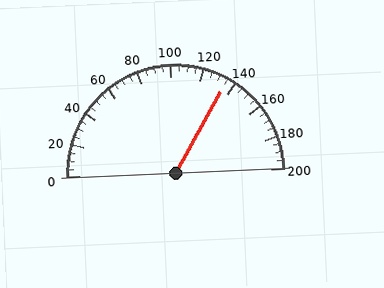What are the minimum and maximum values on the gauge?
The gauge ranges from 0 to 200.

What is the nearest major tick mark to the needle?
The nearest major tick mark is 140.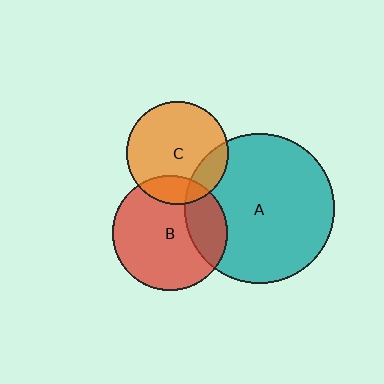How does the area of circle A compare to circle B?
Approximately 1.7 times.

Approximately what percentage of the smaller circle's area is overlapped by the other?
Approximately 25%.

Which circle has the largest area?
Circle A (teal).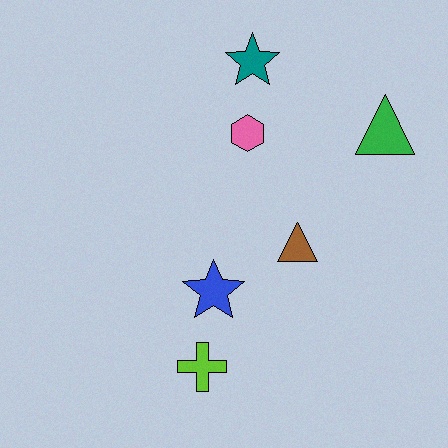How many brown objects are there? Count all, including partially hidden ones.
There is 1 brown object.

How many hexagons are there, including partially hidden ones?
There is 1 hexagon.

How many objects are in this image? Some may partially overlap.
There are 6 objects.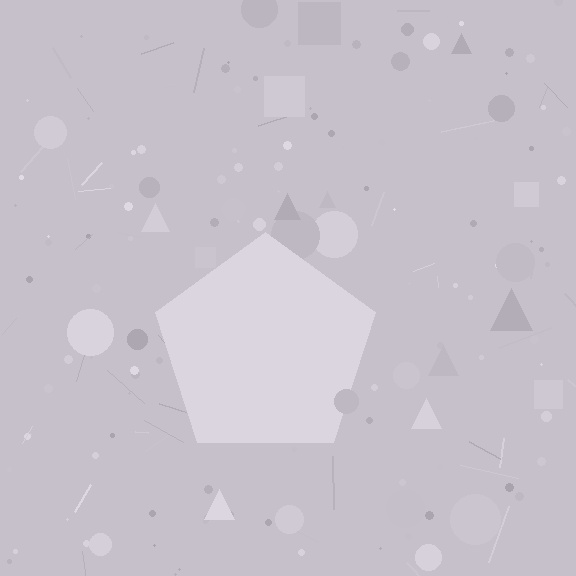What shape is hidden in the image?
A pentagon is hidden in the image.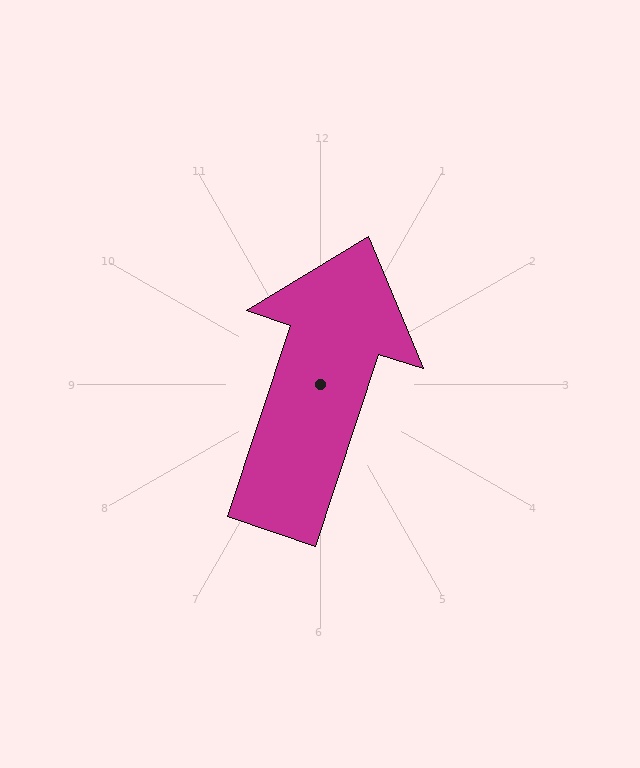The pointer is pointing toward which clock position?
Roughly 1 o'clock.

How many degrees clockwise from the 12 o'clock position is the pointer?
Approximately 18 degrees.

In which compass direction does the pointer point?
North.